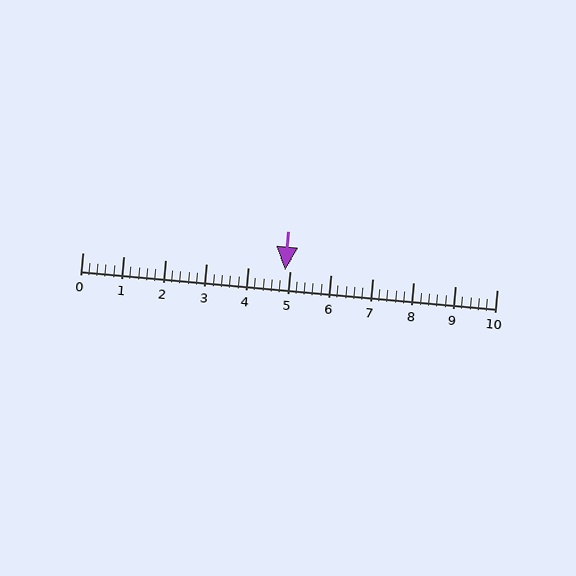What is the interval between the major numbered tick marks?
The major tick marks are spaced 1 units apart.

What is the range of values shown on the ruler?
The ruler shows values from 0 to 10.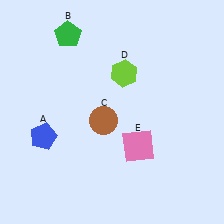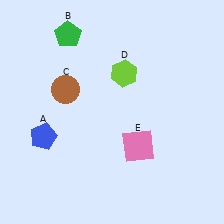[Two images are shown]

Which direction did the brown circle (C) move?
The brown circle (C) moved left.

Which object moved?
The brown circle (C) moved left.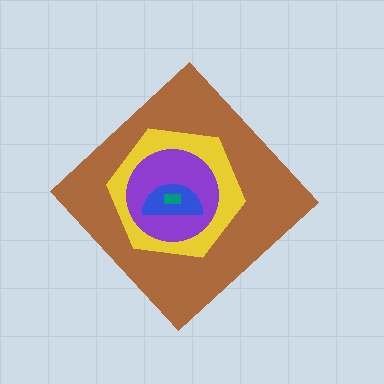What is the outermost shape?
The brown diamond.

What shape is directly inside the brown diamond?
The yellow hexagon.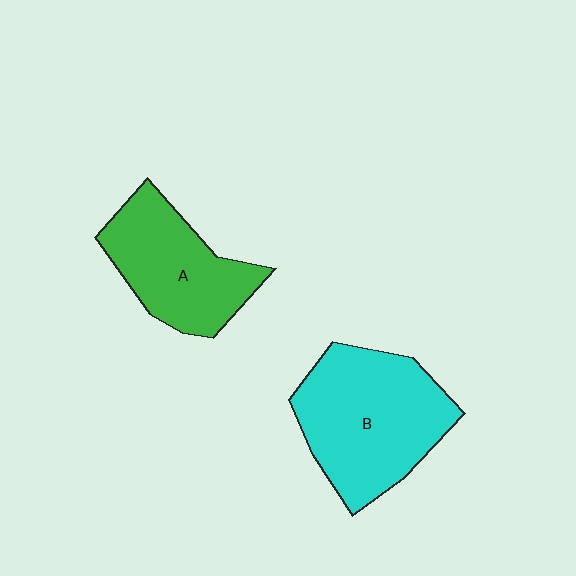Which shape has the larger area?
Shape B (cyan).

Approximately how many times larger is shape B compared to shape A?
Approximately 1.3 times.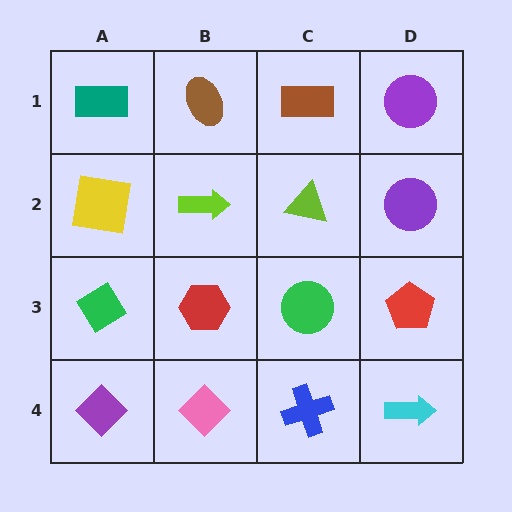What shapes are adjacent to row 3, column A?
A yellow square (row 2, column A), a purple diamond (row 4, column A), a red hexagon (row 3, column B).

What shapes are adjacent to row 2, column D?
A purple circle (row 1, column D), a red pentagon (row 3, column D), a lime triangle (row 2, column C).